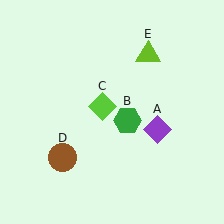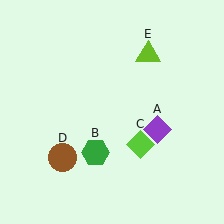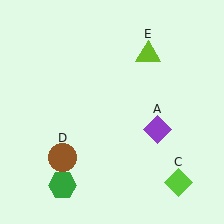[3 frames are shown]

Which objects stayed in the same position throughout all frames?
Purple diamond (object A) and brown circle (object D) and lime triangle (object E) remained stationary.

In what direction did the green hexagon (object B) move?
The green hexagon (object B) moved down and to the left.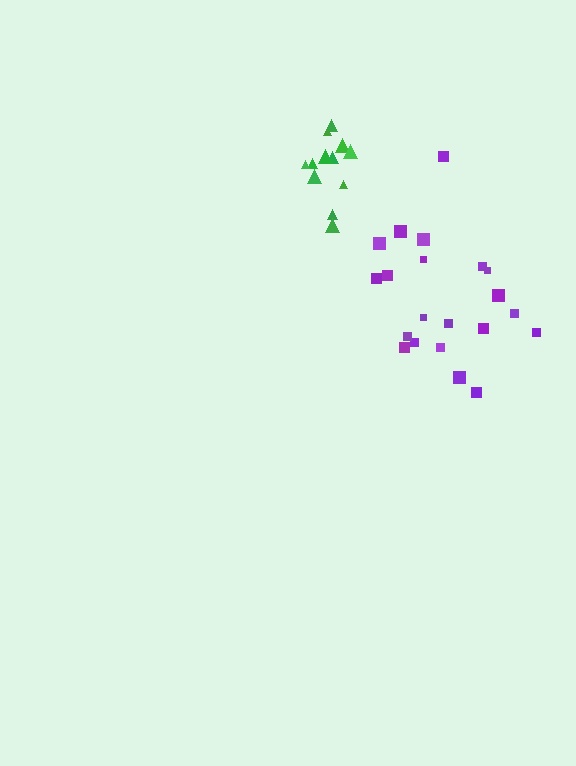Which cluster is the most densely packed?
Green.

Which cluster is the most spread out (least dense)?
Purple.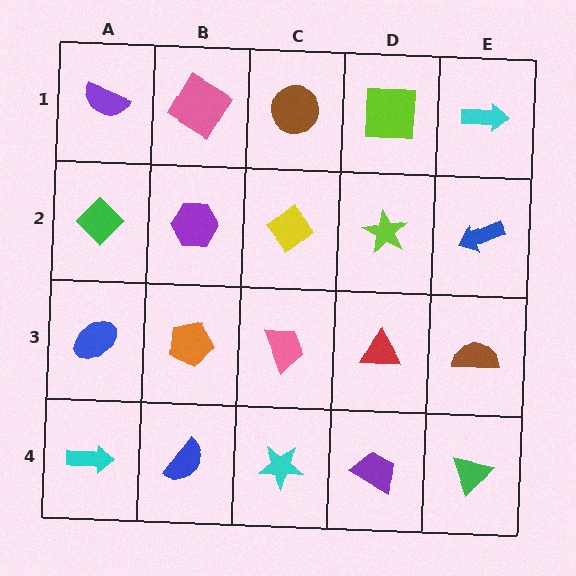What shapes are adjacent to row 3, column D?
A lime star (row 2, column D), a purple trapezoid (row 4, column D), a pink trapezoid (row 3, column C), a brown semicircle (row 3, column E).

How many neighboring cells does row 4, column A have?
2.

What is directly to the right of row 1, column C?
A lime square.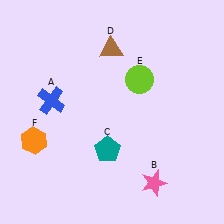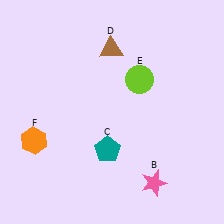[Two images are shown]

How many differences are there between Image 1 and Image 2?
There is 1 difference between the two images.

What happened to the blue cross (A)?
The blue cross (A) was removed in Image 2. It was in the top-left area of Image 1.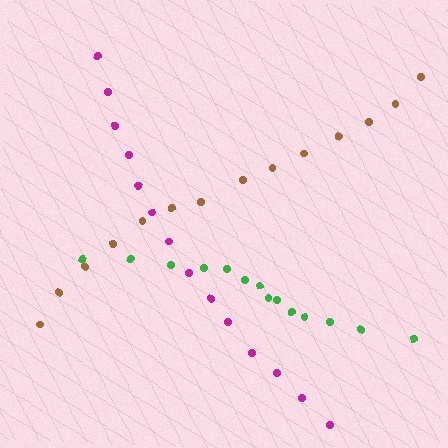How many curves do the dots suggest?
There are 3 distinct paths.